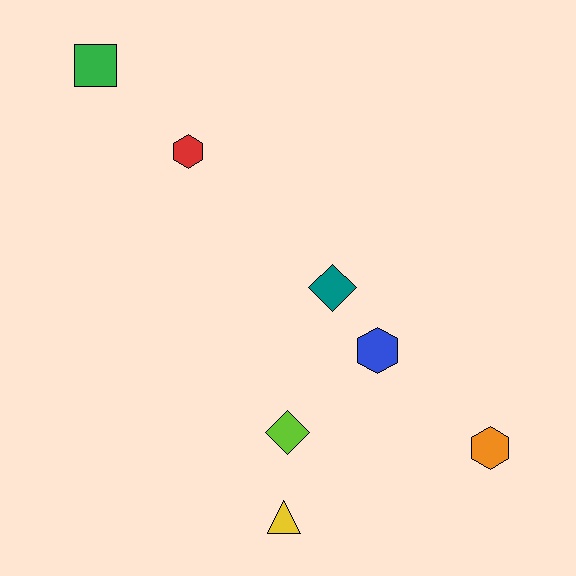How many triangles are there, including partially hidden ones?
There is 1 triangle.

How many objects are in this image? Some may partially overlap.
There are 7 objects.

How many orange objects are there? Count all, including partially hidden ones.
There is 1 orange object.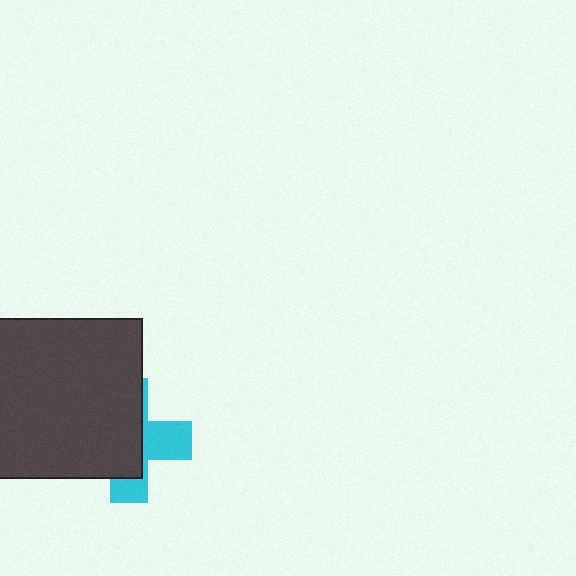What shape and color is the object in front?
The object in front is a dark gray square.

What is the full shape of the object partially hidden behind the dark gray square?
The partially hidden object is a cyan cross.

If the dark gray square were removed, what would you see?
You would see the complete cyan cross.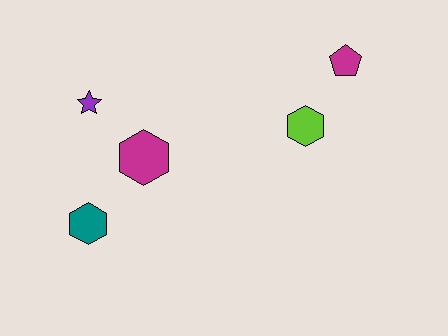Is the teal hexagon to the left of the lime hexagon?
Yes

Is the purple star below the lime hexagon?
No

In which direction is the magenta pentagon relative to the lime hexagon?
The magenta pentagon is above the lime hexagon.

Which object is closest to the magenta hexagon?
The purple star is closest to the magenta hexagon.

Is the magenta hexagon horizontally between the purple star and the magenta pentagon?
Yes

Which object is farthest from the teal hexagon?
The magenta pentagon is farthest from the teal hexagon.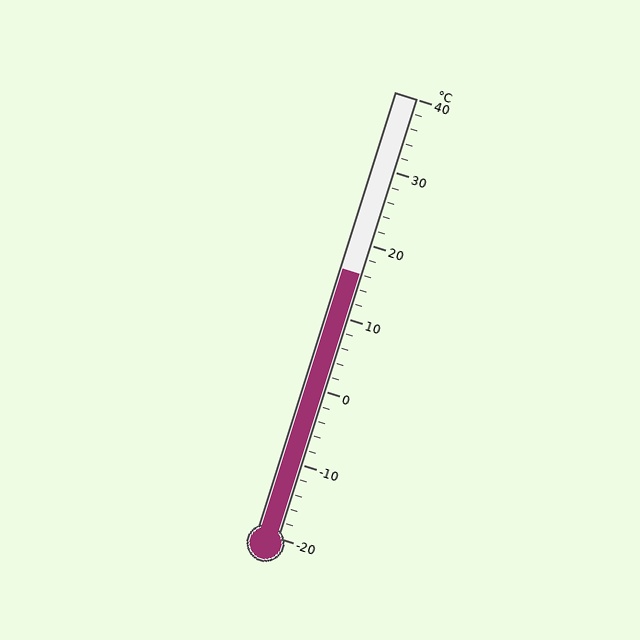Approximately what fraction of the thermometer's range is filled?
The thermometer is filled to approximately 60% of its range.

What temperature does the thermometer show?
The thermometer shows approximately 16°C.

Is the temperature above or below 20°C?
The temperature is below 20°C.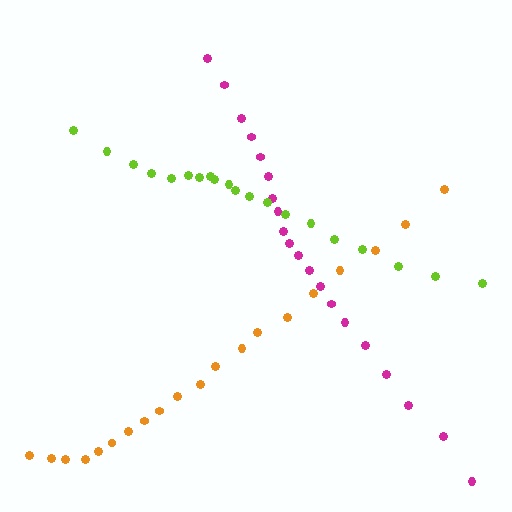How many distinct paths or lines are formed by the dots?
There are 3 distinct paths.